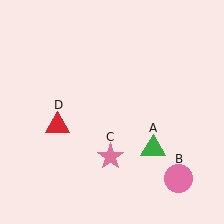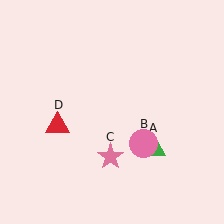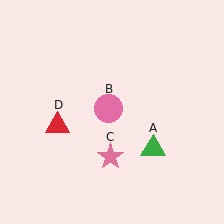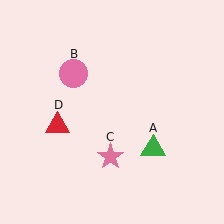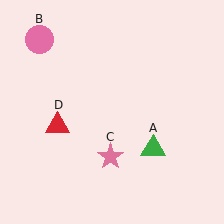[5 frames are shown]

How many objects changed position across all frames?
1 object changed position: pink circle (object B).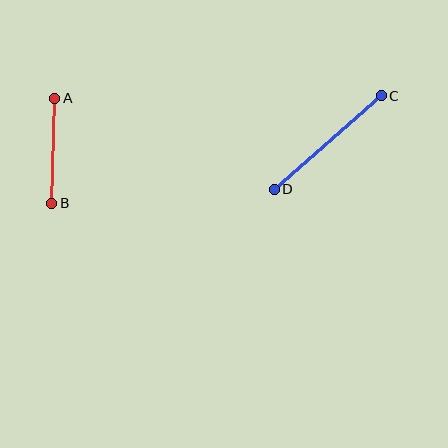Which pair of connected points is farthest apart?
Points C and D are farthest apart.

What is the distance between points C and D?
The distance is approximately 142 pixels.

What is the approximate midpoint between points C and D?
The midpoint is at approximately (328, 143) pixels.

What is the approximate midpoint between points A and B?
The midpoint is at approximately (53, 151) pixels.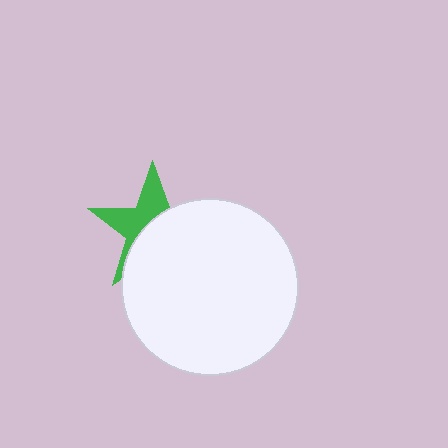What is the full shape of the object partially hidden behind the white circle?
The partially hidden object is a green star.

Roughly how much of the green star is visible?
A small part of it is visible (roughly 43%).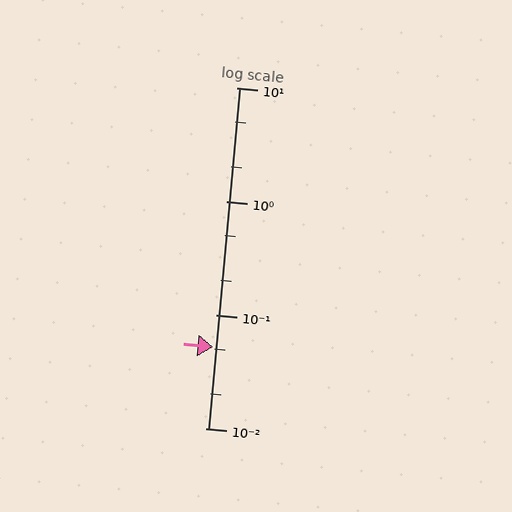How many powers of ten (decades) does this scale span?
The scale spans 3 decades, from 0.01 to 10.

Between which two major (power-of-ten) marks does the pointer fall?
The pointer is between 0.01 and 0.1.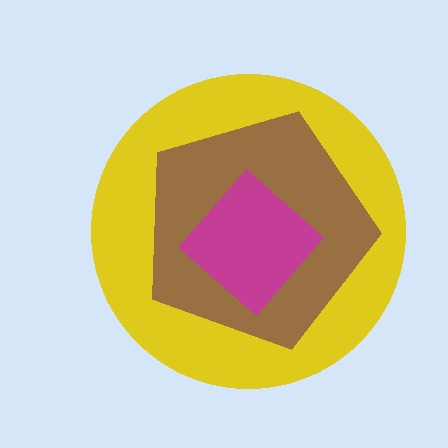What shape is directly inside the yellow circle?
The brown pentagon.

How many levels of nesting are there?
3.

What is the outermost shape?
The yellow circle.